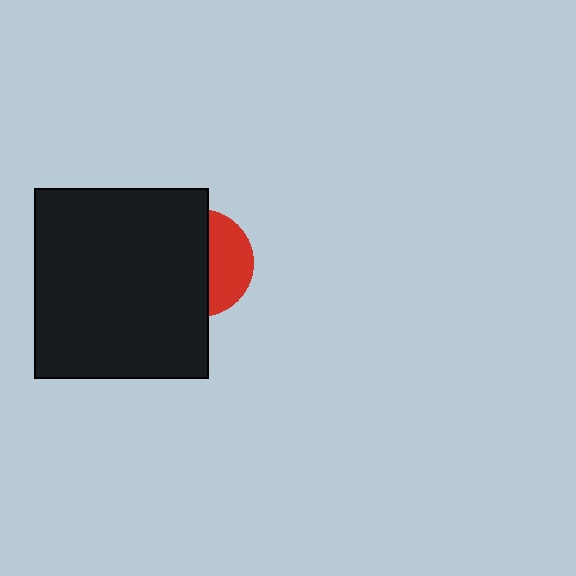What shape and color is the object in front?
The object in front is a black rectangle.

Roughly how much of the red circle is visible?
A small part of it is visible (roughly 38%).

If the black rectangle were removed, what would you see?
You would see the complete red circle.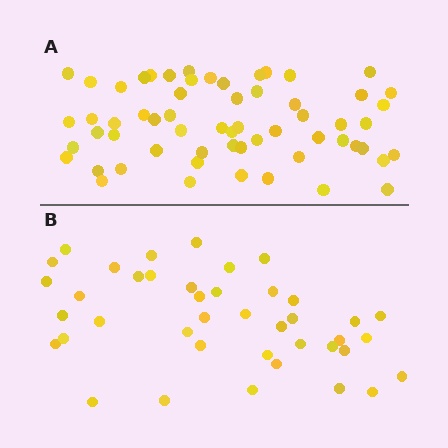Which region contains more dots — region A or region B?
Region A (the top region) has more dots.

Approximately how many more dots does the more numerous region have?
Region A has approximately 20 more dots than region B.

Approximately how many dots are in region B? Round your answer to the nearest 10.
About 40 dots. (The exact count is 41, which rounds to 40.)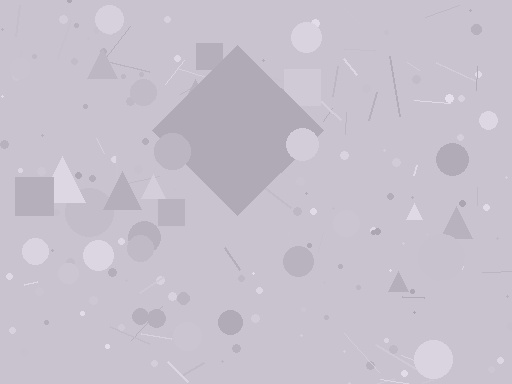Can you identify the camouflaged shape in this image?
The camouflaged shape is a diamond.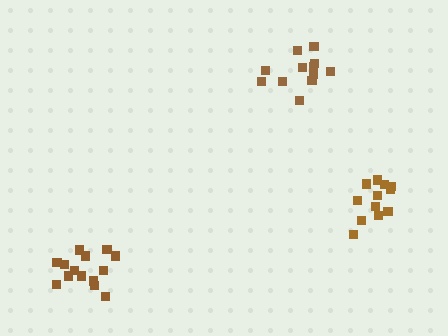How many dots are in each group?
Group 1: 12 dots, Group 2: 12 dots, Group 3: 14 dots (38 total).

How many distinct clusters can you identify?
There are 3 distinct clusters.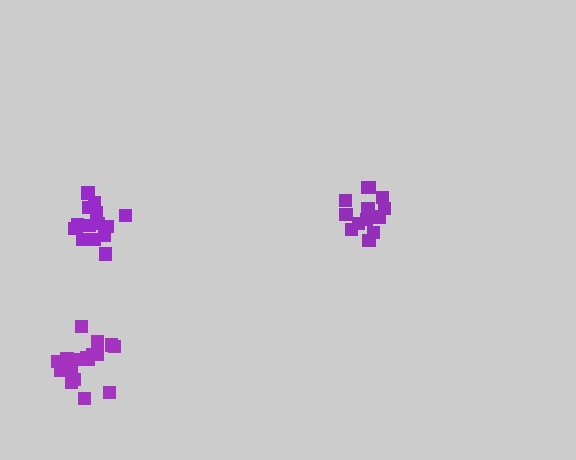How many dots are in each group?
Group 1: 16 dots, Group 2: 19 dots, Group 3: 16 dots (51 total).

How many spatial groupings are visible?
There are 3 spatial groupings.